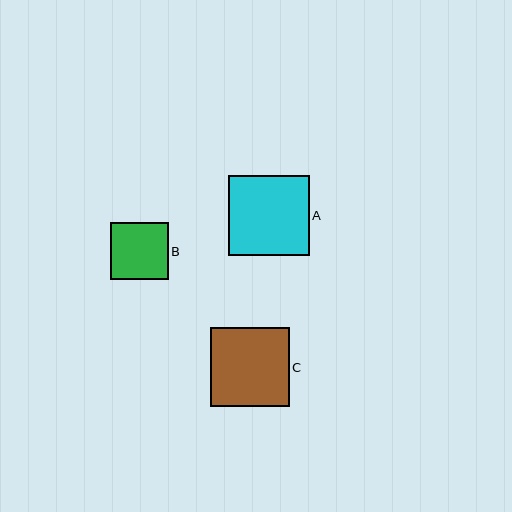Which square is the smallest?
Square B is the smallest with a size of approximately 58 pixels.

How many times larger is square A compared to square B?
Square A is approximately 1.4 times the size of square B.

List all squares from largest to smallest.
From largest to smallest: A, C, B.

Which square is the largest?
Square A is the largest with a size of approximately 81 pixels.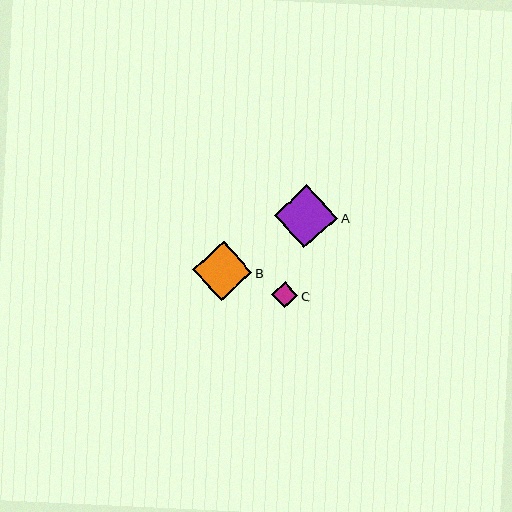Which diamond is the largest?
Diamond A is the largest with a size of approximately 63 pixels.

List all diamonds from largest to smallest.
From largest to smallest: A, B, C.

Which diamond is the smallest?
Diamond C is the smallest with a size of approximately 26 pixels.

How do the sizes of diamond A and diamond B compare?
Diamond A and diamond B are approximately the same size.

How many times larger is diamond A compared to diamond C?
Diamond A is approximately 2.4 times the size of diamond C.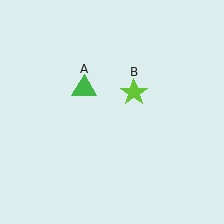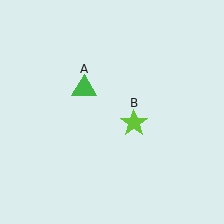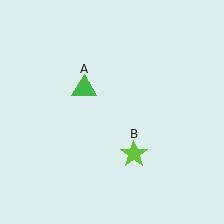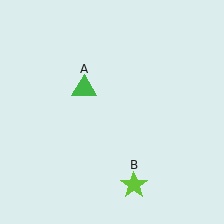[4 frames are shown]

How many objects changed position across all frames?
1 object changed position: lime star (object B).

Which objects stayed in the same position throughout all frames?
Green triangle (object A) remained stationary.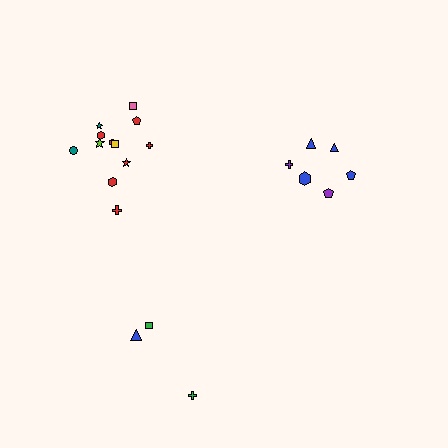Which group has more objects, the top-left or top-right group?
The top-left group.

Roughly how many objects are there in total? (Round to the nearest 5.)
Roughly 20 objects in total.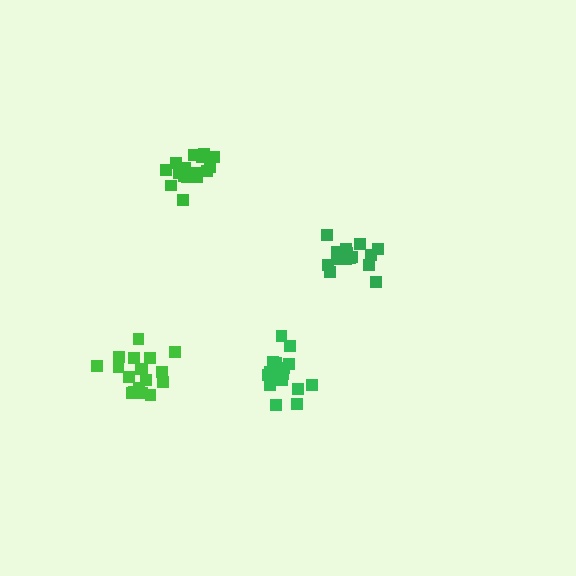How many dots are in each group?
Group 1: 18 dots, Group 2: 17 dots, Group 3: 17 dots, Group 4: 18 dots (70 total).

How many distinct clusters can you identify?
There are 4 distinct clusters.